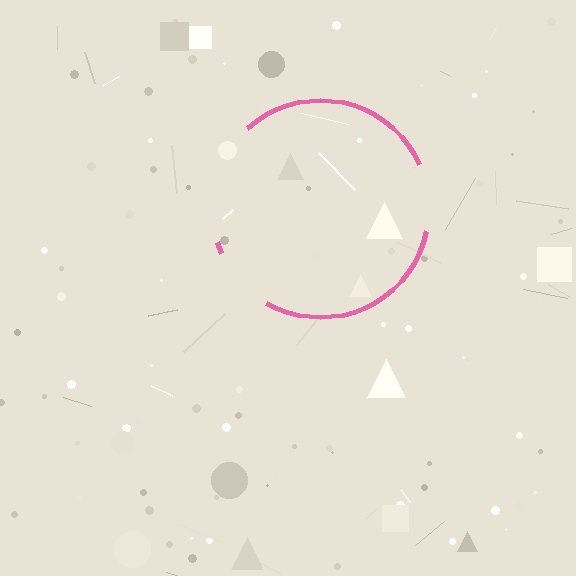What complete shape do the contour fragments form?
The contour fragments form a circle.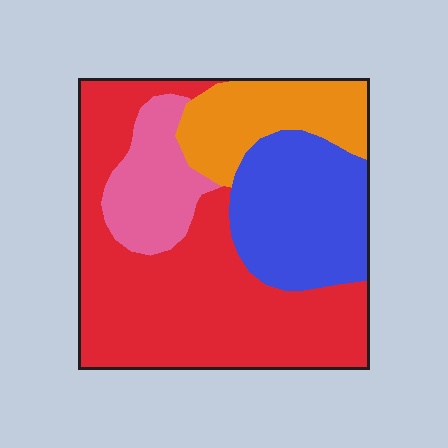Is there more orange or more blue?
Blue.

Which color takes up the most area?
Red, at roughly 50%.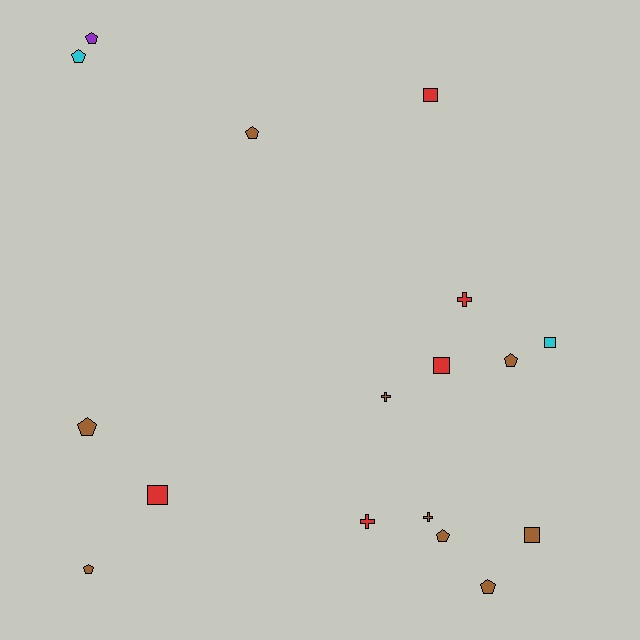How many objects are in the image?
There are 17 objects.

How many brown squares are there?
There is 1 brown square.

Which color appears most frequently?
Brown, with 9 objects.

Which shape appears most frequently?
Pentagon, with 8 objects.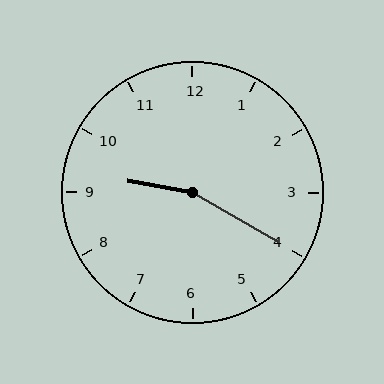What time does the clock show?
9:20.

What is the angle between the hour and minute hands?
Approximately 160 degrees.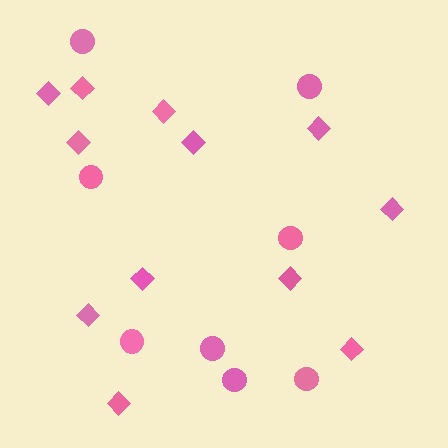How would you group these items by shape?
There are 2 groups: one group of circles (8) and one group of diamonds (12).